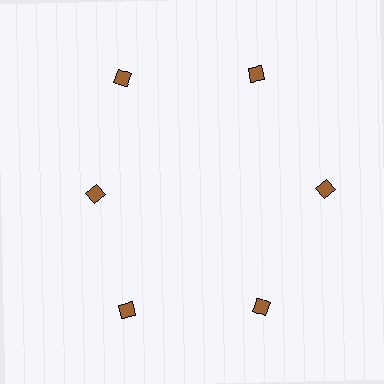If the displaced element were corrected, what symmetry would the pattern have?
It would have 6-fold rotational symmetry — the pattern would map onto itself every 60 degrees.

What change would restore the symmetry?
The symmetry would be restored by moving it outward, back onto the ring so that all 6 diamonds sit at equal angles and equal distance from the center.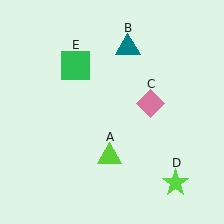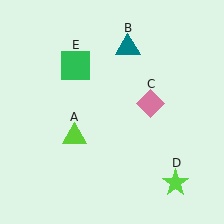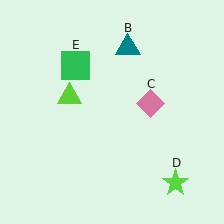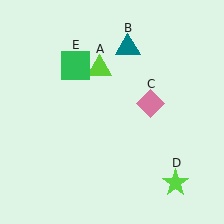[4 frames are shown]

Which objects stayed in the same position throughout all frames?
Teal triangle (object B) and pink diamond (object C) and lime star (object D) and green square (object E) remained stationary.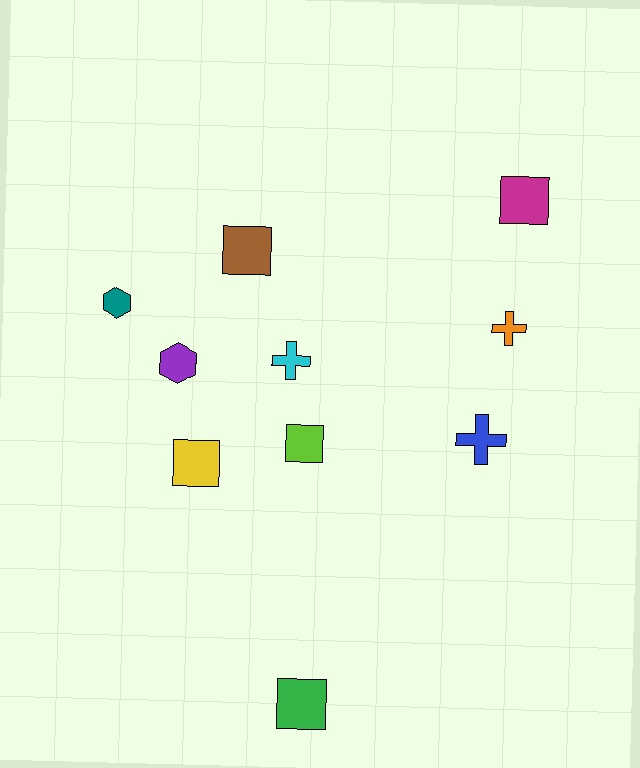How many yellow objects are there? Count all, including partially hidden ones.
There is 1 yellow object.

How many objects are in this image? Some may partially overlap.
There are 10 objects.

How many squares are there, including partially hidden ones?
There are 5 squares.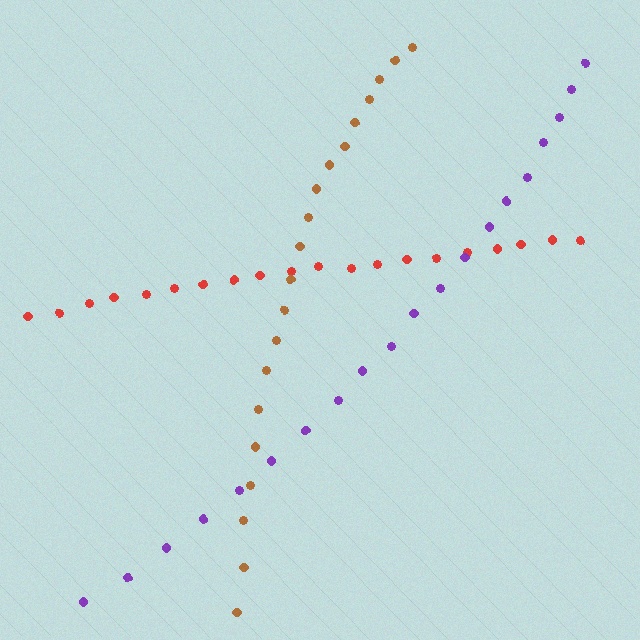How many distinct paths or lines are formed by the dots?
There are 3 distinct paths.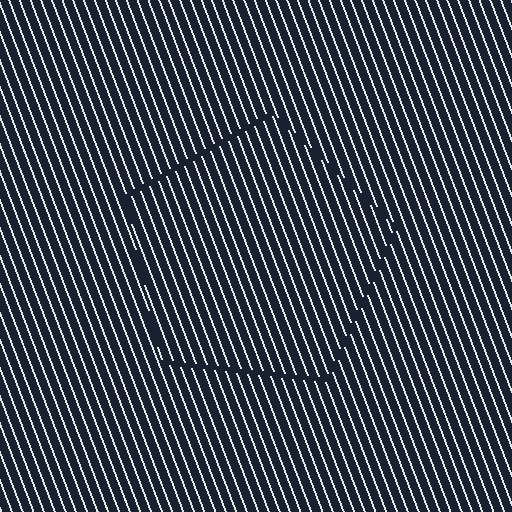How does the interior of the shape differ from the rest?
The interior of the shape contains the same grating, shifted by half a period — the contour is defined by the phase discontinuity where line-ends from the inner and outer gratings abut.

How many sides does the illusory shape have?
5 sides — the line-ends trace a pentagon.